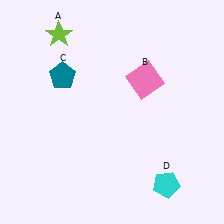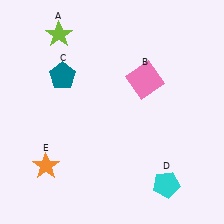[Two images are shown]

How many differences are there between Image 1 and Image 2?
There is 1 difference between the two images.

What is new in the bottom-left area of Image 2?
An orange star (E) was added in the bottom-left area of Image 2.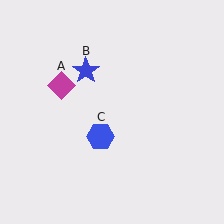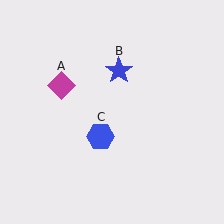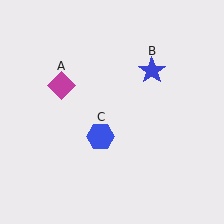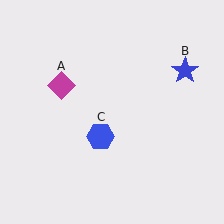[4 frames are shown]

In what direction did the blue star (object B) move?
The blue star (object B) moved right.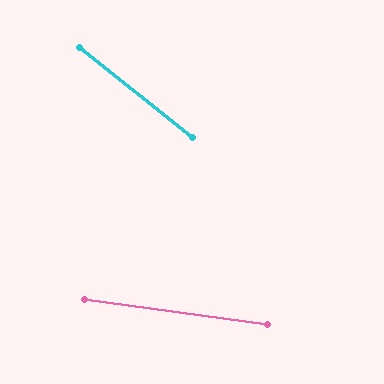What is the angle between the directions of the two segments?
Approximately 31 degrees.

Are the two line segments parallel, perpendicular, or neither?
Neither parallel nor perpendicular — they differ by about 31°.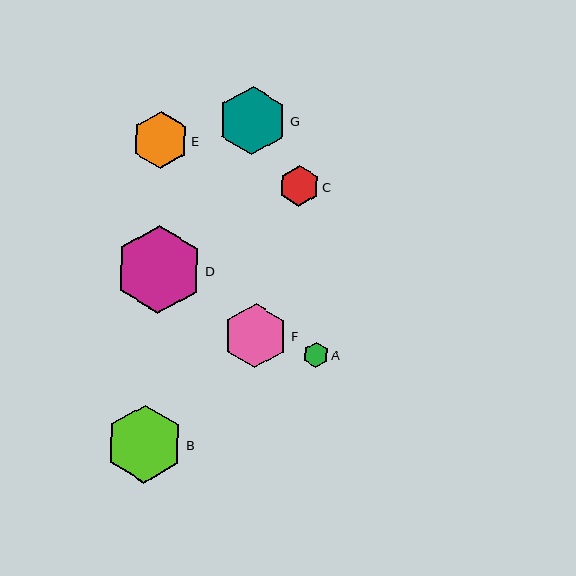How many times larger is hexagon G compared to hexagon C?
Hexagon G is approximately 1.7 times the size of hexagon C.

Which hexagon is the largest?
Hexagon D is the largest with a size of approximately 88 pixels.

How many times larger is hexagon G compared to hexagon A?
Hexagon G is approximately 2.7 times the size of hexagon A.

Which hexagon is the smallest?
Hexagon A is the smallest with a size of approximately 26 pixels.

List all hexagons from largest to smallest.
From largest to smallest: D, B, G, F, E, C, A.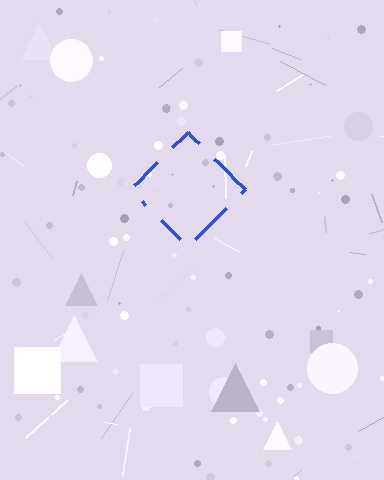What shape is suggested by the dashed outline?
The dashed outline suggests a diamond.